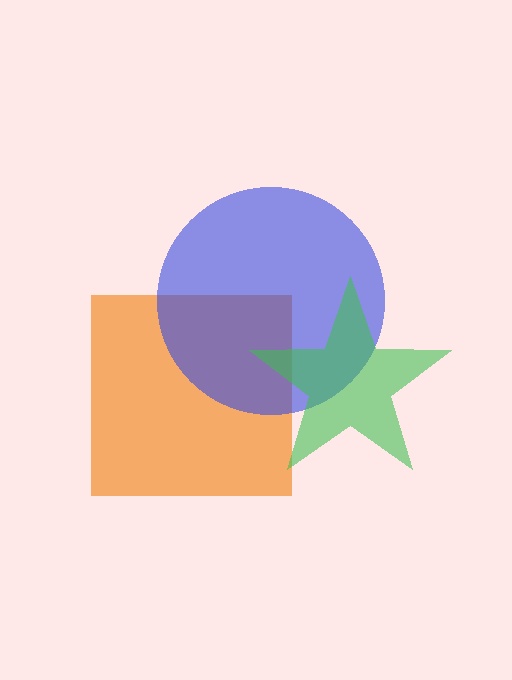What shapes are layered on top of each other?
The layered shapes are: an orange square, a blue circle, a green star.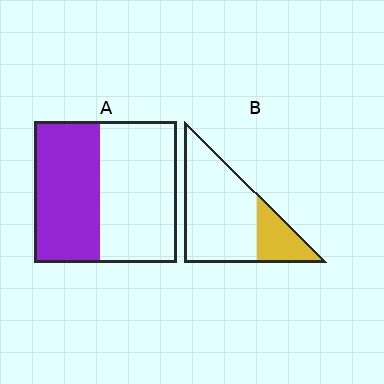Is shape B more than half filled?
No.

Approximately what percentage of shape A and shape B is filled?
A is approximately 45% and B is approximately 25%.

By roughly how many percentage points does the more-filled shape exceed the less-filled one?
By roughly 20 percentage points (A over B).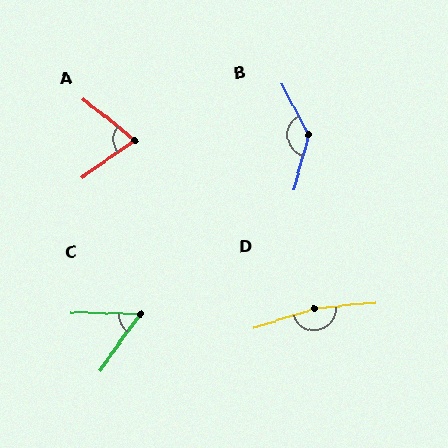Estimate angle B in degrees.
Approximately 136 degrees.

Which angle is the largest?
D, at approximately 168 degrees.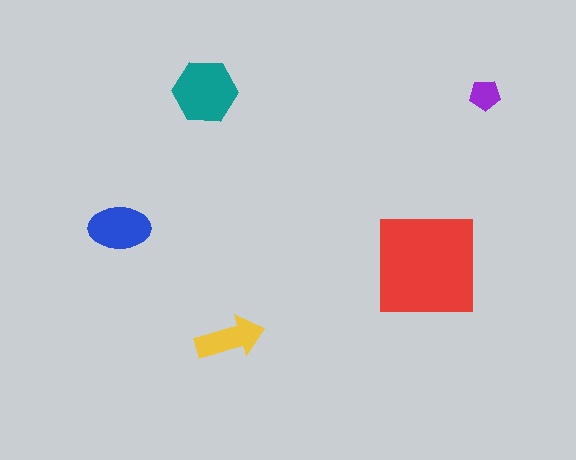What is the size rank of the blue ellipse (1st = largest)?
3rd.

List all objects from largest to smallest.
The red square, the teal hexagon, the blue ellipse, the yellow arrow, the purple pentagon.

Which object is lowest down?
The yellow arrow is bottommost.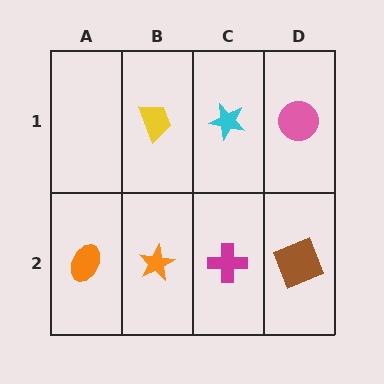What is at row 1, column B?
A yellow trapezoid.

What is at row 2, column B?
An orange star.